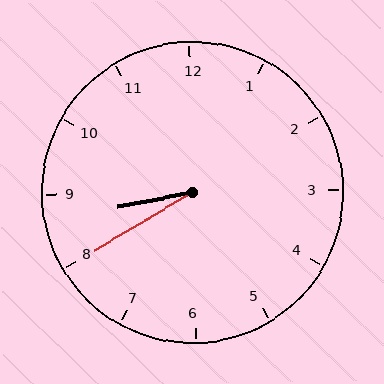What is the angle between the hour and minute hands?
Approximately 20 degrees.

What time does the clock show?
8:40.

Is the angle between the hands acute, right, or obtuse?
It is acute.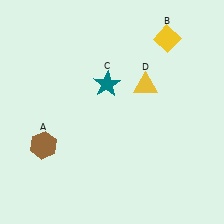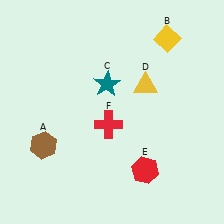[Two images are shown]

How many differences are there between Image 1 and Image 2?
There are 2 differences between the two images.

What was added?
A red hexagon (E), a red cross (F) were added in Image 2.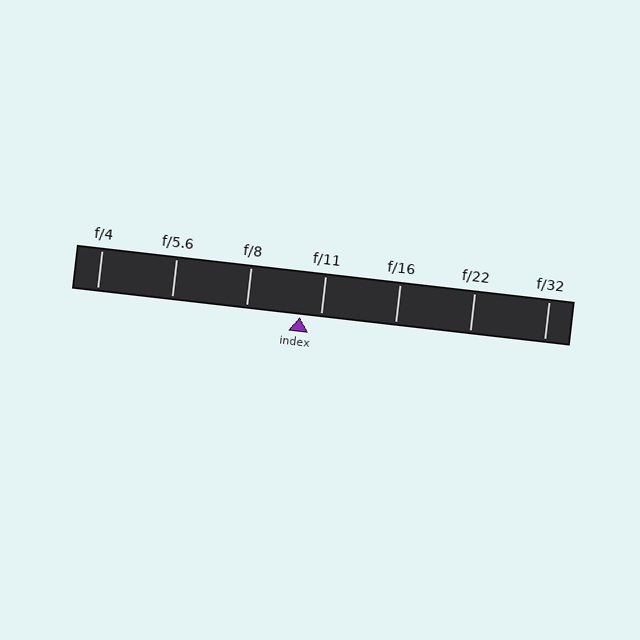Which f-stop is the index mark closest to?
The index mark is closest to f/11.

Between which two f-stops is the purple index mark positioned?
The index mark is between f/8 and f/11.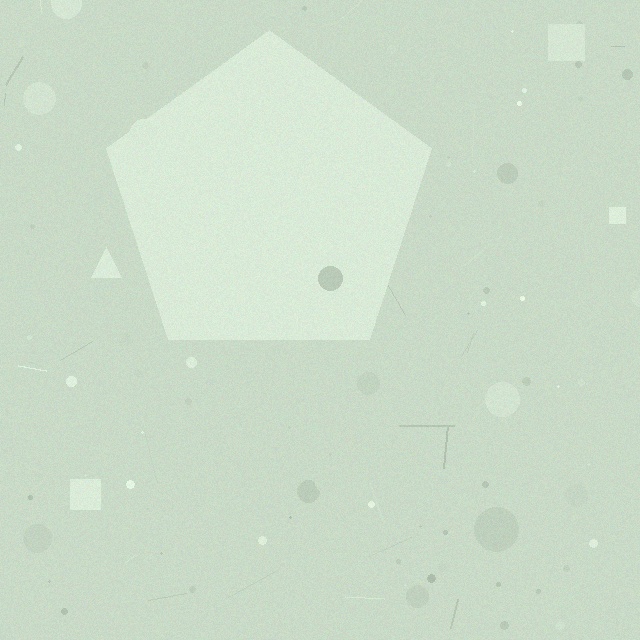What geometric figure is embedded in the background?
A pentagon is embedded in the background.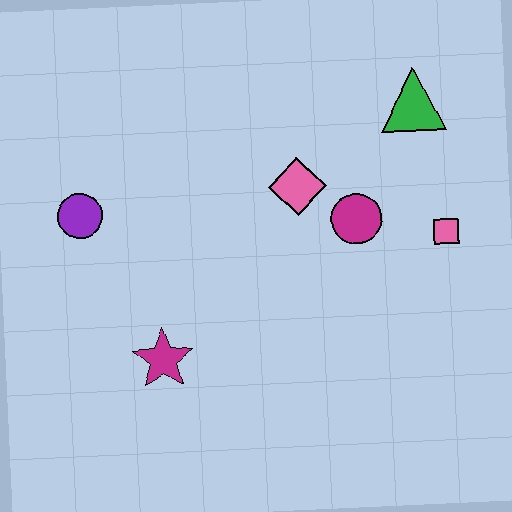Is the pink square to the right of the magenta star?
Yes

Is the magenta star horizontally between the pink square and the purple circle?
Yes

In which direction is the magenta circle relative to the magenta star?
The magenta circle is to the right of the magenta star.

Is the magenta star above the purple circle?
No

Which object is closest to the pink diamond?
The magenta circle is closest to the pink diamond.